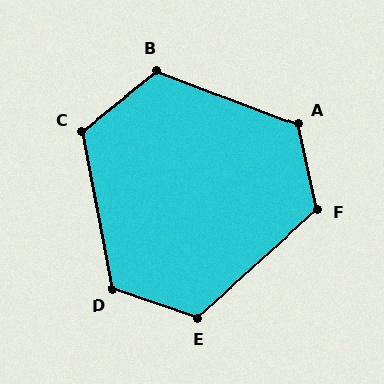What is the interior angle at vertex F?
Approximately 120 degrees (obtuse).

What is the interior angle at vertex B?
Approximately 121 degrees (obtuse).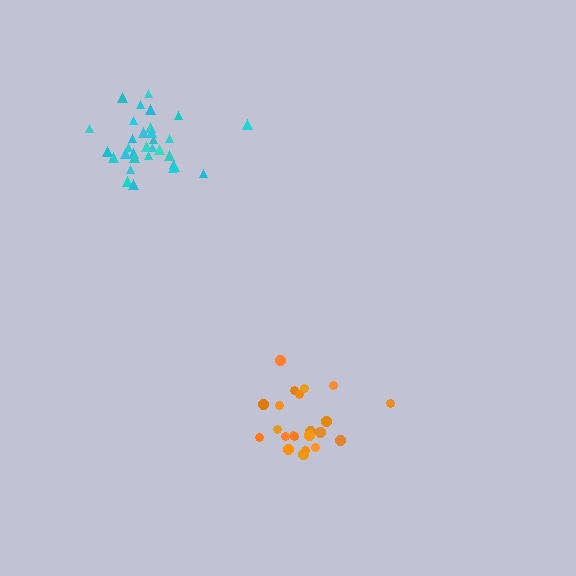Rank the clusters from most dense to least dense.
cyan, orange.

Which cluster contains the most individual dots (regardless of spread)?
Cyan (32).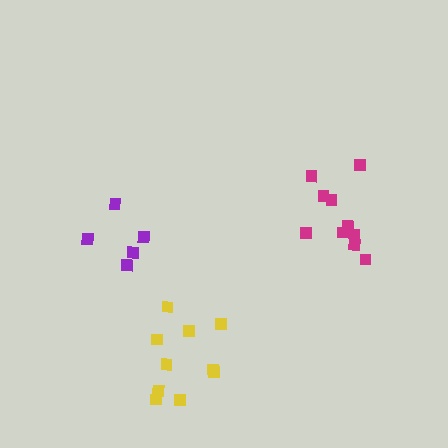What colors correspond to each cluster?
The clusters are colored: magenta, yellow, purple.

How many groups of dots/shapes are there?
There are 3 groups.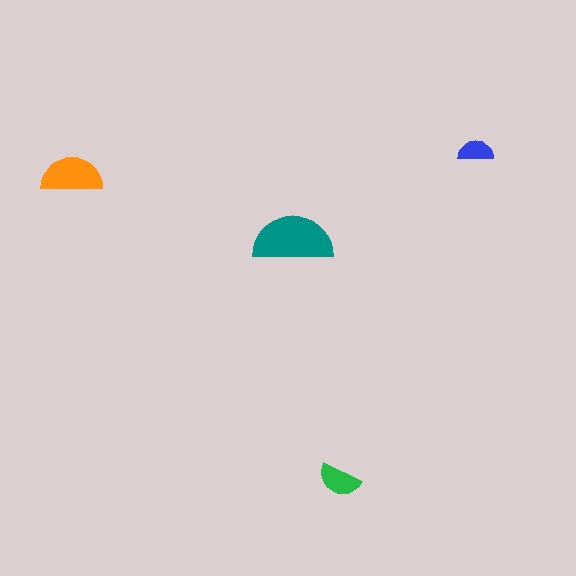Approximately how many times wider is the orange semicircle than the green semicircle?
About 1.5 times wider.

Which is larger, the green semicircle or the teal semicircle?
The teal one.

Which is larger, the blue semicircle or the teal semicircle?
The teal one.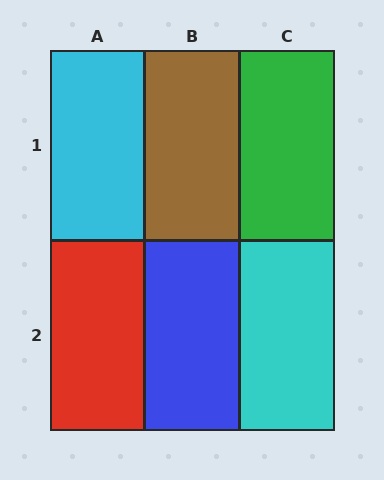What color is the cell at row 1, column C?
Green.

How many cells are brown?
1 cell is brown.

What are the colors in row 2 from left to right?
Red, blue, cyan.